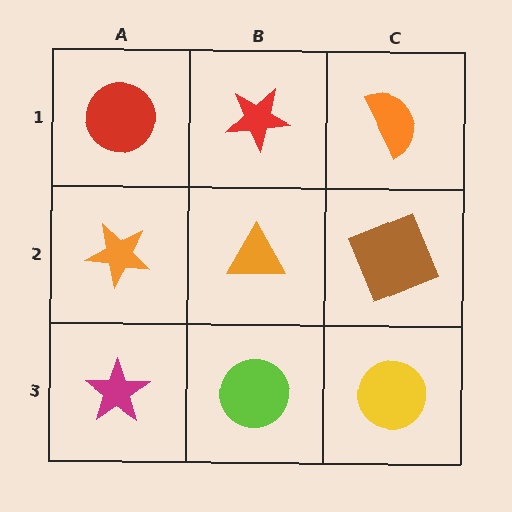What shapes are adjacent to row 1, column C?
A brown square (row 2, column C), a red star (row 1, column B).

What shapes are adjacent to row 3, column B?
An orange triangle (row 2, column B), a magenta star (row 3, column A), a yellow circle (row 3, column C).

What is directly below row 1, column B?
An orange triangle.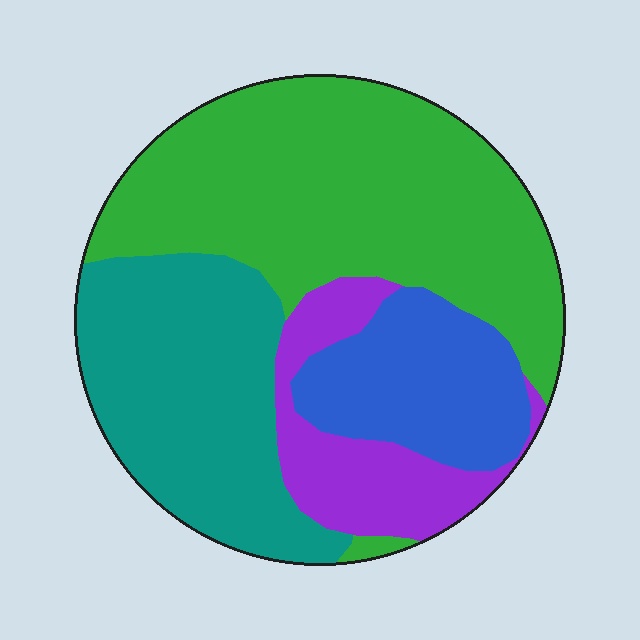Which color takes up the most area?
Green, at roughly 45%.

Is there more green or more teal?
Green.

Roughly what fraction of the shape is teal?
Teal takes up about one quarter (1/4) of the shape.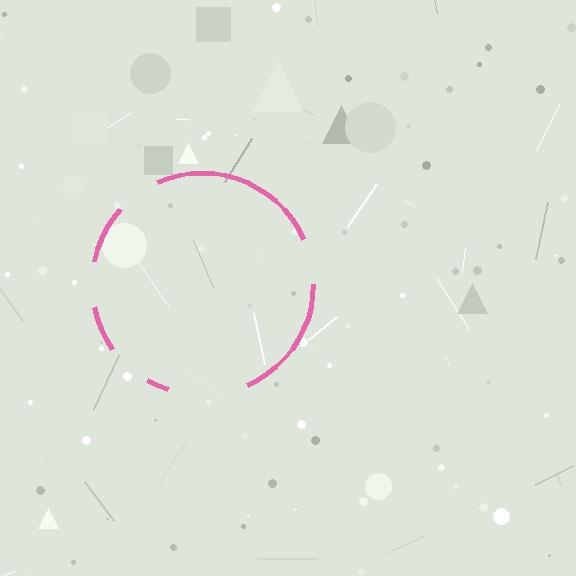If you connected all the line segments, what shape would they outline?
They would outline a circle.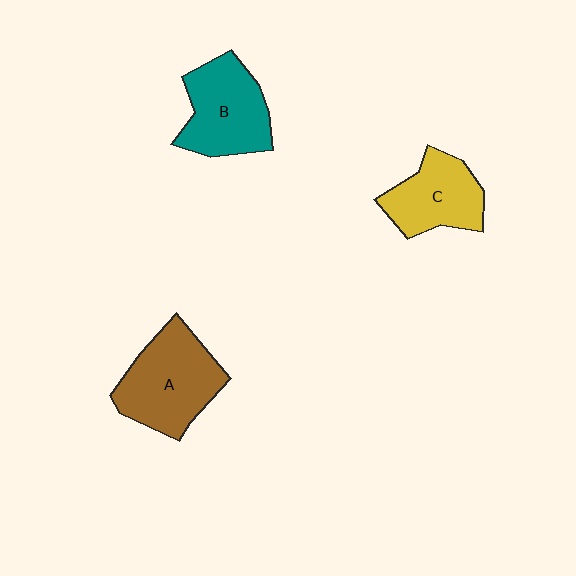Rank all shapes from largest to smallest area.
From largest to smallest: A (brown), B (teal), C (yellow).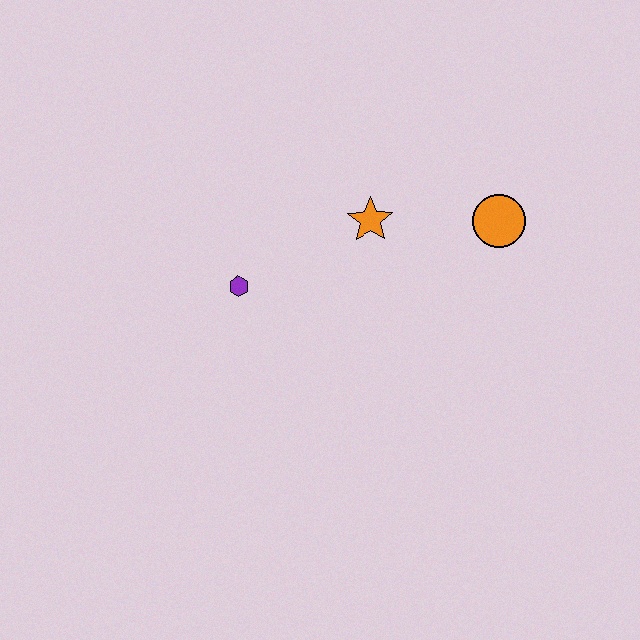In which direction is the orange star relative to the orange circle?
The orange star is to the left of the orange circle.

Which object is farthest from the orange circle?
The purple hexagon is farthest from the orange circle.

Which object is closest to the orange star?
The orange circle is closest to the orange star.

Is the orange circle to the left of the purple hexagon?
No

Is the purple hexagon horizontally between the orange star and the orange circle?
No